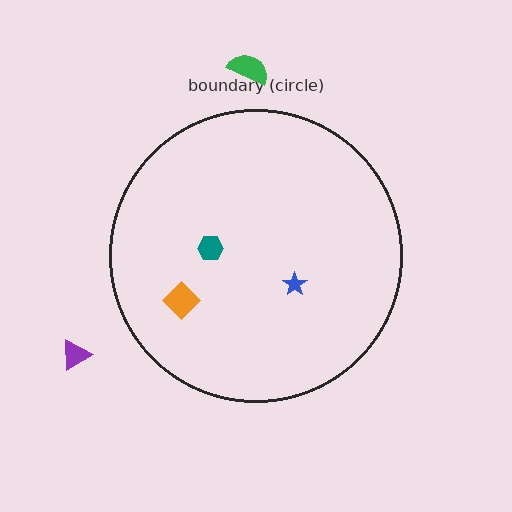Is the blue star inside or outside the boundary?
Inside.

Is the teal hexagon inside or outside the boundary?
Inside.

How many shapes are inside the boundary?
3 inside, 2 outside.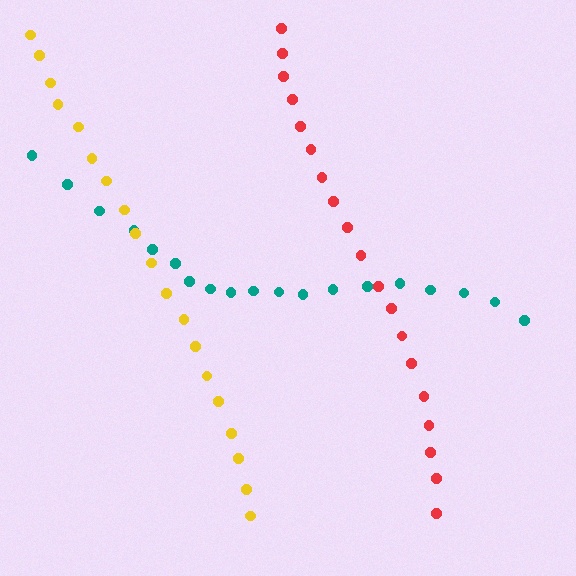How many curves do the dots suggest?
There are 3 distinct paths.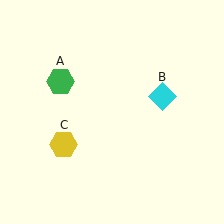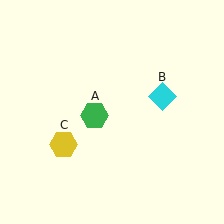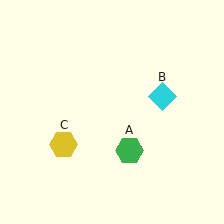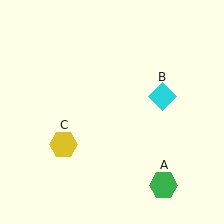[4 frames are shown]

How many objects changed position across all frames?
1 object changed position: green hexagon (object A).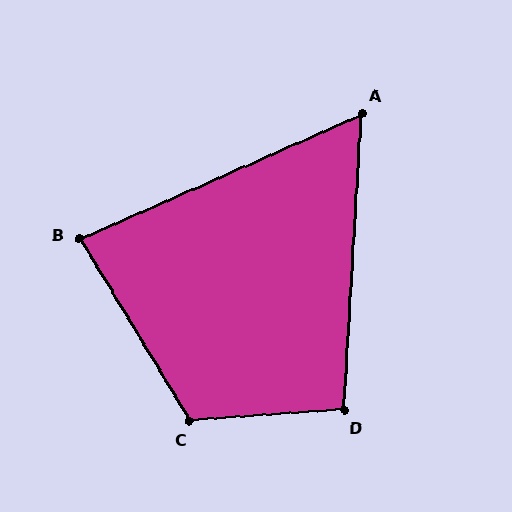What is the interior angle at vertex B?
Approximately 83 degrees (acute).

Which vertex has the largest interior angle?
C, at approximately 117 degrees.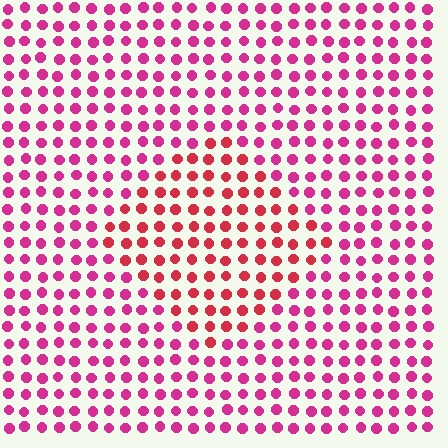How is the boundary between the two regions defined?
The boundary is defined purely by a slight shift in hue (about 28 degrees). Spacing, size, and orientation are identical on both sides.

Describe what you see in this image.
The image is filled with small magenta elements in a uniform arrangement. A diamond-shaped region is visible where the elements are tinted to a slightly different hue, forming a subtle color boundary.